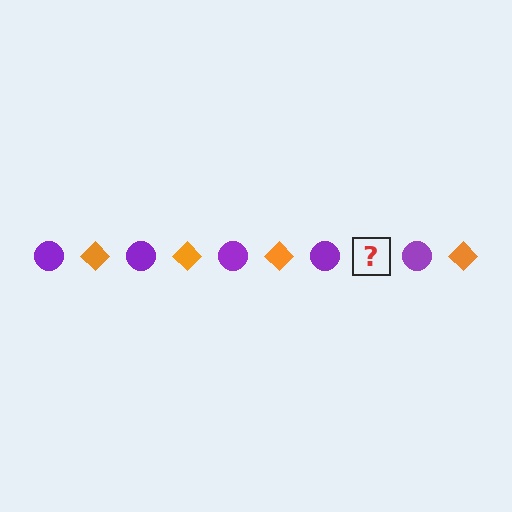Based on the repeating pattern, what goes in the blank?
The blank should be an orange diamond.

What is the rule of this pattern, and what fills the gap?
The rule is that the pattern alternates between purple circle and orange diamond. The gap should be filled with an orange diamond.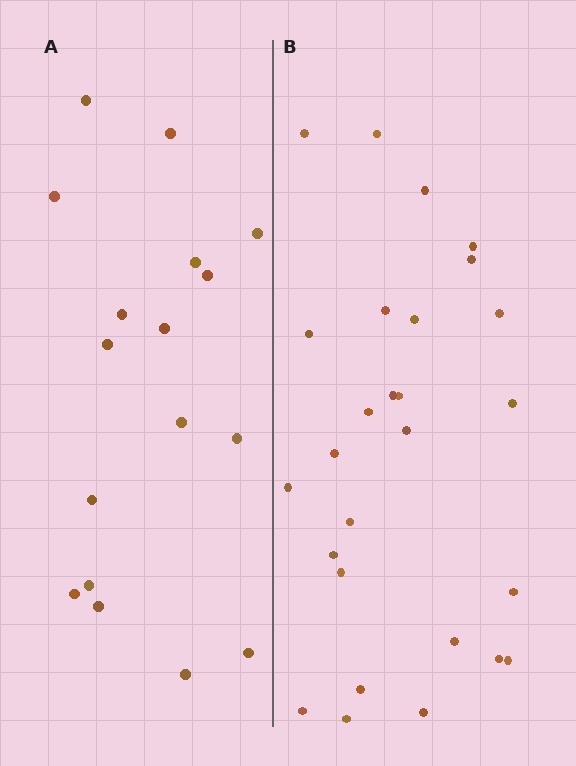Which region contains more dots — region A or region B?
Region B (the right region) has more dots.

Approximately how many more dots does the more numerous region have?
Region B has roughly 10 or so more dots than region A.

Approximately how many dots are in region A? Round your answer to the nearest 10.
About 20 dots. (The exact count is 17, which rounds to 20.)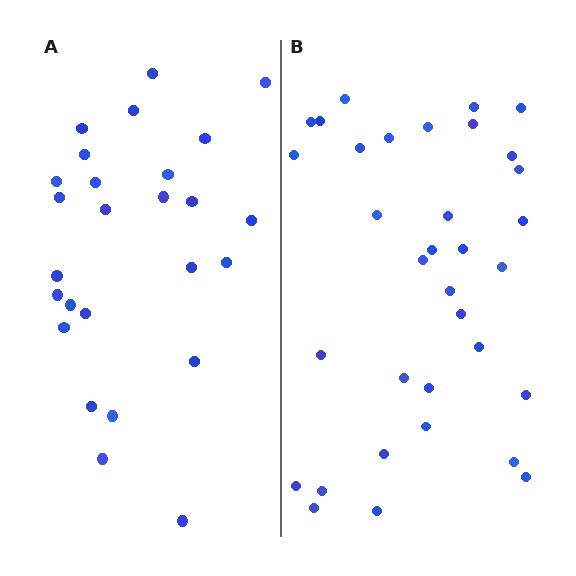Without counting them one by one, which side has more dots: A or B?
Region B (the right region) has more dots.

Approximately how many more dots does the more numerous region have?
Region B has roughly 8 or so more dots than region A.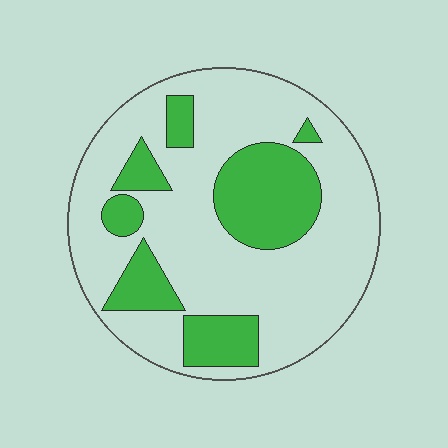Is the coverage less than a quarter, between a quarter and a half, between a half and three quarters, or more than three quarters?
Between a quarter and a half.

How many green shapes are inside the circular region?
7.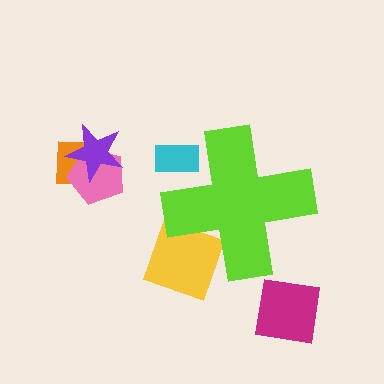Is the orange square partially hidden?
No, the orange square is fully visible.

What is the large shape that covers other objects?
A lime cross.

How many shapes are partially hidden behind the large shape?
2 shapes are partially hidden.